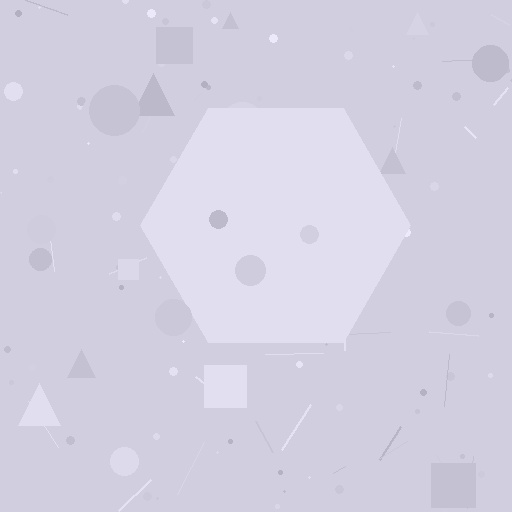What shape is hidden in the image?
A hexagon is hidden in the image.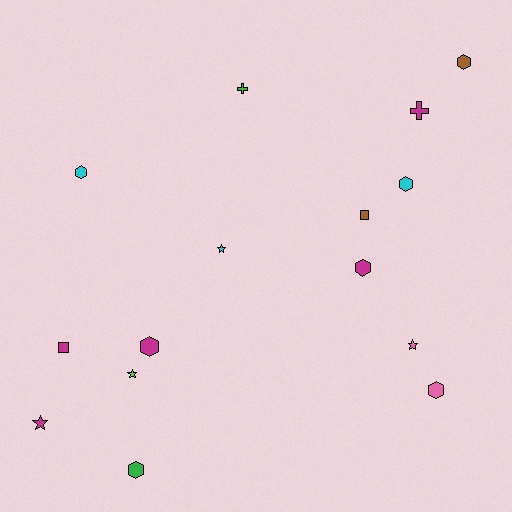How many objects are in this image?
There are 15 objects.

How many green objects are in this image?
There are 2 green objects.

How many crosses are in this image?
There are 2 crosses.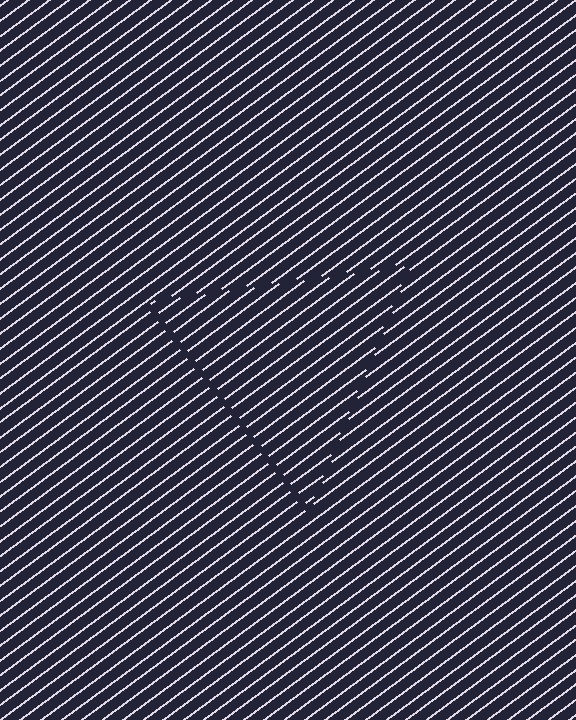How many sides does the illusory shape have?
3 sides — the line-ends trace a triangle.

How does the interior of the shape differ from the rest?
The interior of the shape contains the same grating, shifted by half a period — the contour is defined by the phase discontinuity where line-ends from the inner and outer gratings abut.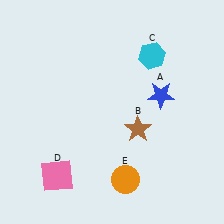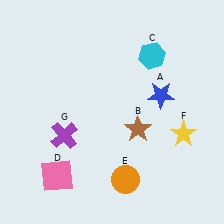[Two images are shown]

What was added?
A yellow star (F), a purple cross (G) were added in Image 2.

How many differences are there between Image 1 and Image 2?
There are 2 differences between the two images.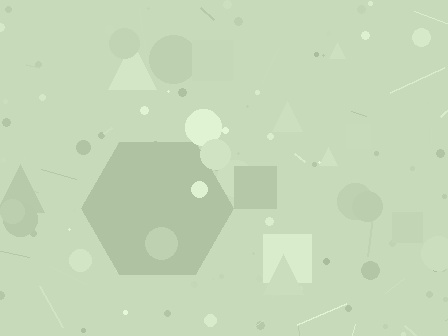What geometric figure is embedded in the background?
A hexagon is embedded in the background.